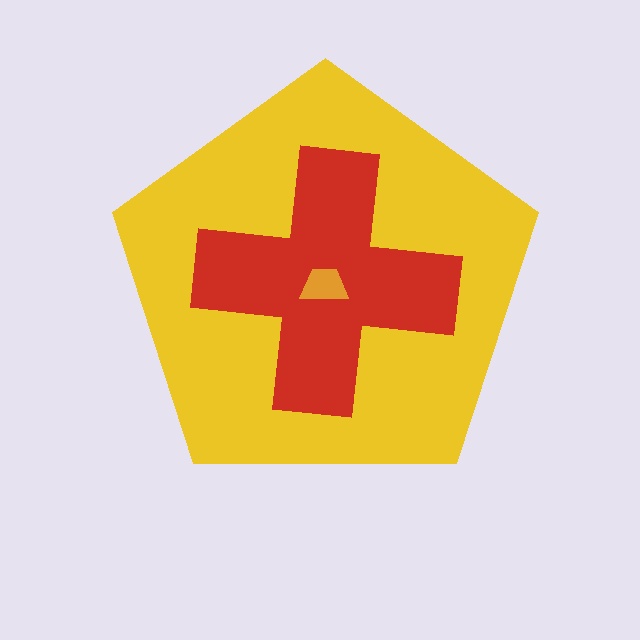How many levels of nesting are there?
3.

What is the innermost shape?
The orange trapezoid.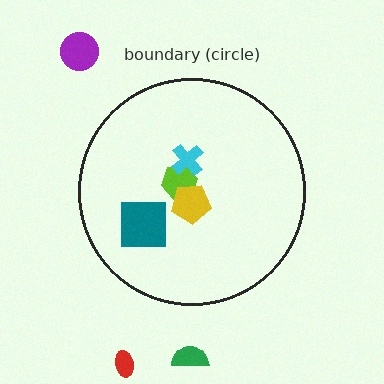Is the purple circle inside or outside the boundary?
Outside.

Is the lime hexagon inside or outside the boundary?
Inside.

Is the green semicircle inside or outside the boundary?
Outside.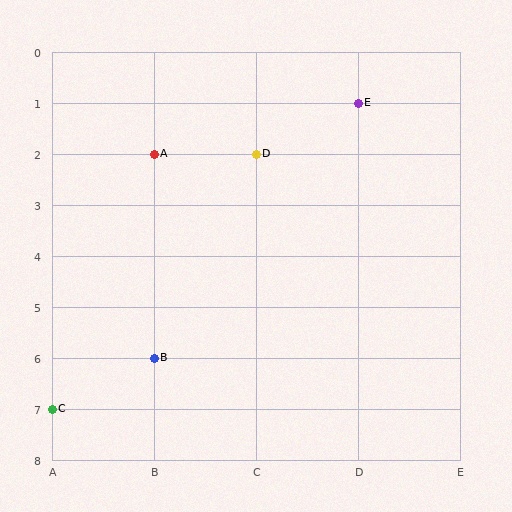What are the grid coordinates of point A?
Point A is at grid coordinates (B, 2).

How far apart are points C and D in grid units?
Points C and D are 2 columns and 5 rows apart (about 5.4 grid units diagonally).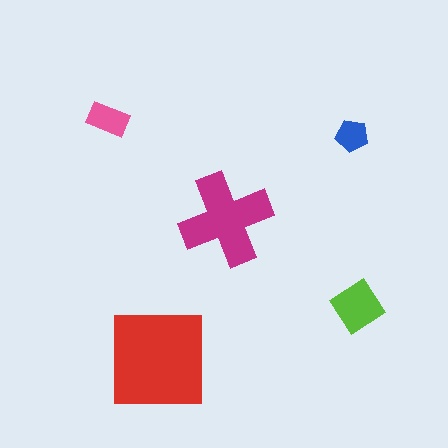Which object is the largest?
The red square.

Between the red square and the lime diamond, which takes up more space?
The red square.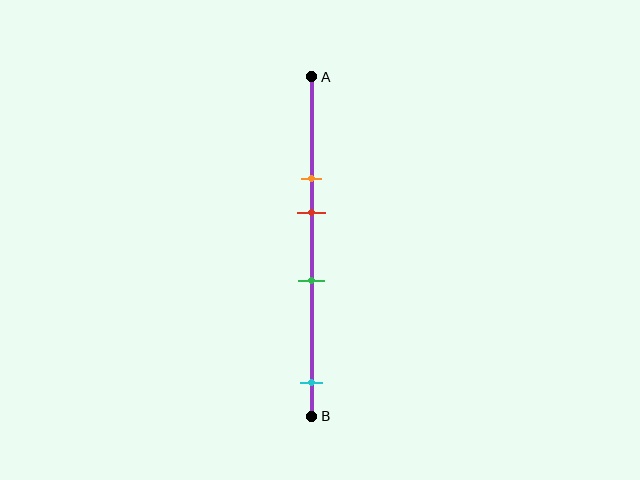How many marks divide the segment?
There are 4 marks dividing the segment.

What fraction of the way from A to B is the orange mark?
The orange mark is approximately 30% (0.3) of the way from A to B.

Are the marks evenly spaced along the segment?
No, the marks are not evenly spaced.